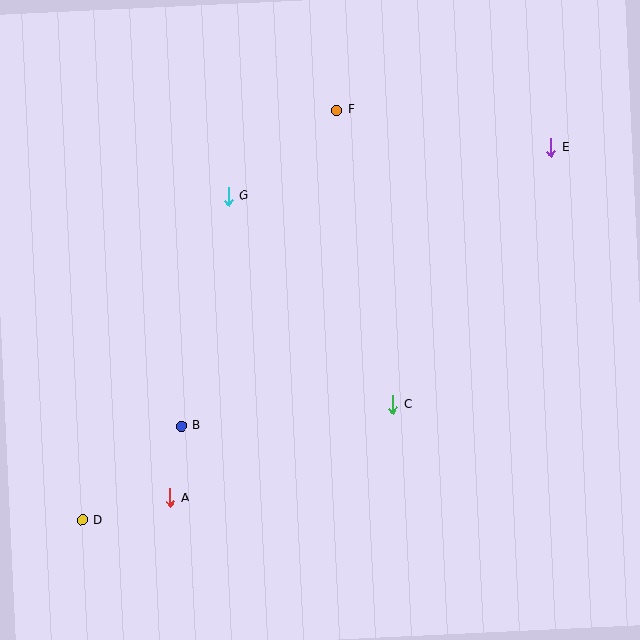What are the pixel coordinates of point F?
Point F is at (337, 110).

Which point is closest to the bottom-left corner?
Point D is closest to the bottom-left corner.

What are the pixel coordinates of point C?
Point C is at (393, 404).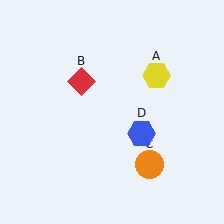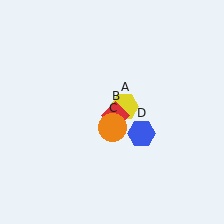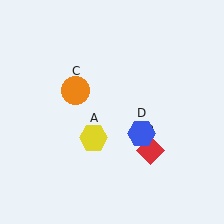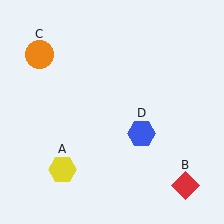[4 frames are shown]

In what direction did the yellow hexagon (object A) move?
The yellow hexagon (object A) moved down and to the left.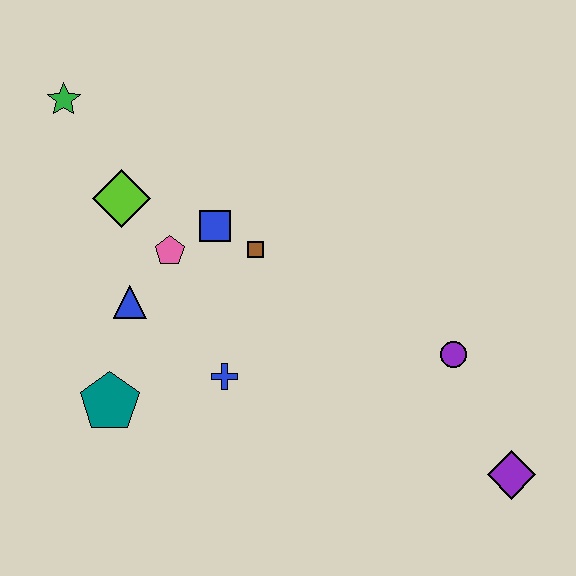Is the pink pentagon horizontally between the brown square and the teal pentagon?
Yes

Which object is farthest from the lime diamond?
The purple diamond is farthest from the lime diamond.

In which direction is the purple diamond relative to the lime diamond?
The purple diamond is to the right of the lime diamond.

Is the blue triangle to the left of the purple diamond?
Yes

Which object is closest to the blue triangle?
The pink pentagon is closest to the blue triangle.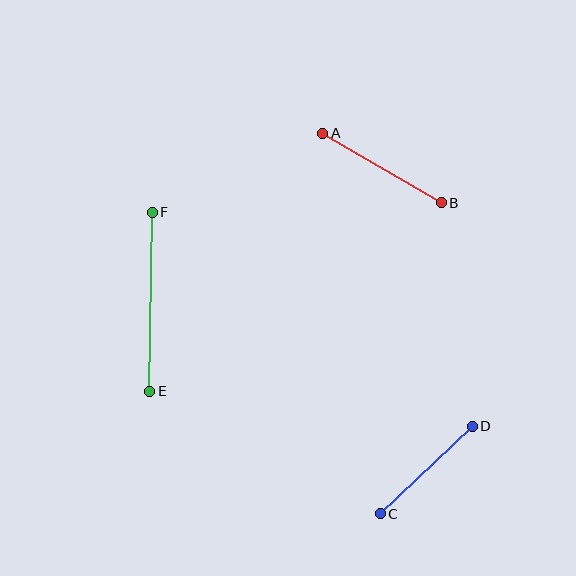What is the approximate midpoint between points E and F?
The midpoint is at approximately (151, 302) pixels.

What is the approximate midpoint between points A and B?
The midpoint is at approximately (382, 168) pixels.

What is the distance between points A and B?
The distance is approximately 137 pixels.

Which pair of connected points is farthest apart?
Points E and F are farthest apart.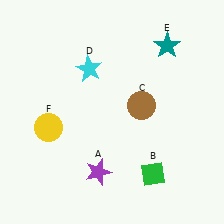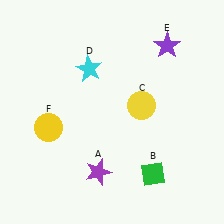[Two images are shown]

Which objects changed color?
C changed from brown to yellow. E changed from teal to purple.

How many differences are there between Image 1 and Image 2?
There are 2 differences between the two images.